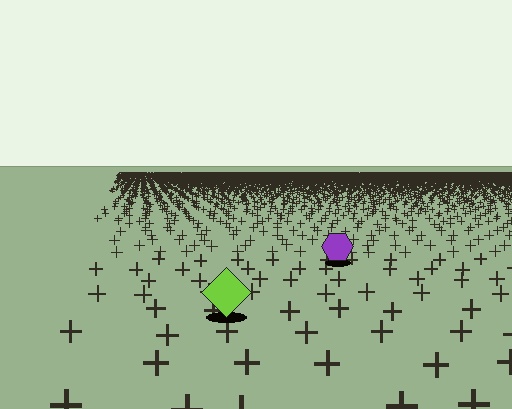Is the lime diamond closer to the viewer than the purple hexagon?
Yes. The lime diamond is closer — you can tell from the texture gradient: the ground texture is coarser near it.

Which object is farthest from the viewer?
The purple hexagon is farthest from the viewer. It appears smaller and the ground texture around it is denser.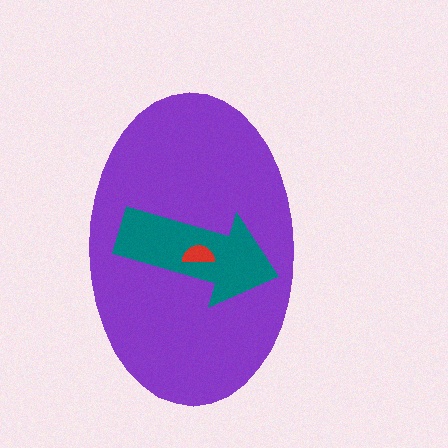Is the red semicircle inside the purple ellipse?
Yes.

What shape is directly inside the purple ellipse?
The teal arrow.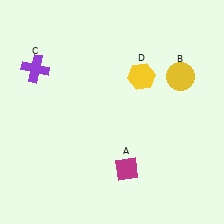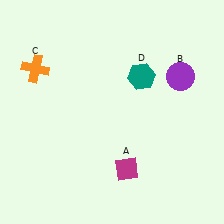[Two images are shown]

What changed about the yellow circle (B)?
In Image 1, B is yellow. In Image 2, it changed to purple.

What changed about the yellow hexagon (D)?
In Image 1, D is yellow. In Image 2, it changed to teal.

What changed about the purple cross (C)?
In Image 1, C is purple. In Image 2, it changed to orange.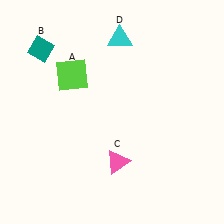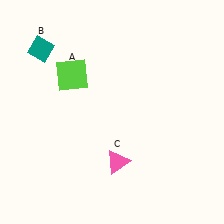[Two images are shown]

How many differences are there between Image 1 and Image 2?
There is 1 difference between the two images.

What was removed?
The cyan triangle (D) was removed in Image 2.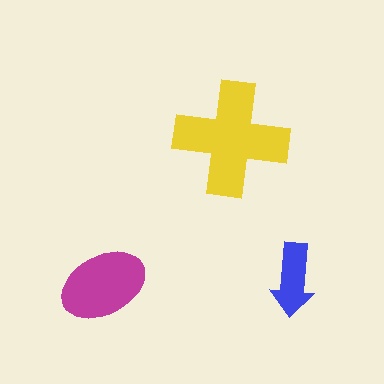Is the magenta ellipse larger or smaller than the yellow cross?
Smaller.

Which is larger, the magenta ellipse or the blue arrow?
The magenta ellipse.